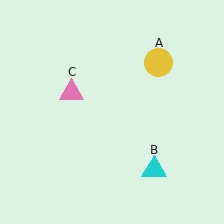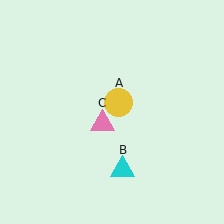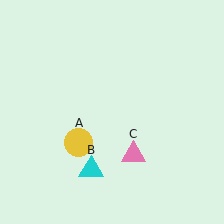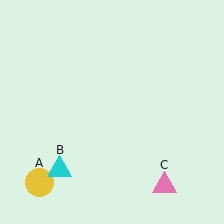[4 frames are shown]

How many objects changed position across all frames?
3 objects changed position: yellow circle (object A), cyan triangle (object B), pink triangle (object C).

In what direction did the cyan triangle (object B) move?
The cyan triangle (object B) moved left.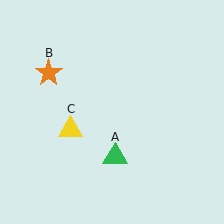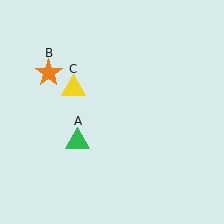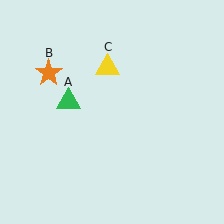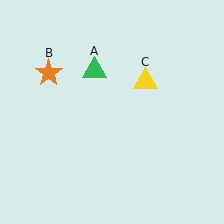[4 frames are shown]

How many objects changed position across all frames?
2 objects changed position: green triangle (object A), yellow triangle (object C).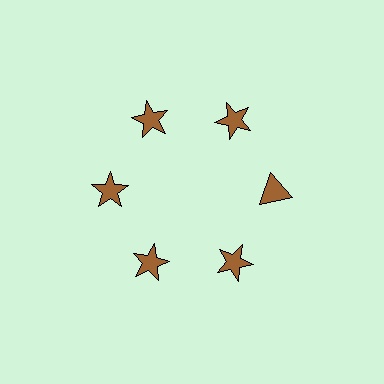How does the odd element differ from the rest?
It has a different shape: triangle instead of star.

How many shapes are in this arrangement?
There are 6 shapes arranged in a ring pattern.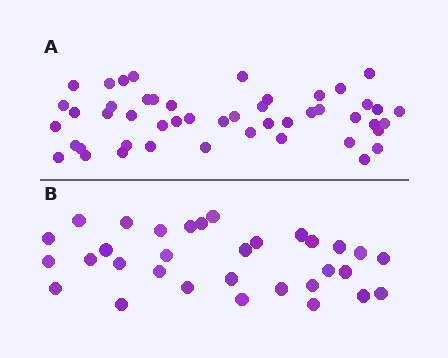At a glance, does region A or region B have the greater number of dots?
Region A (the top region) has more dots.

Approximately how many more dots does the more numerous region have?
Region A has approximately 15 more dots than region B.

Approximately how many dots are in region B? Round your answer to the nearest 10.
About 30 dots. (The exact count is 32, which rounds to 30.)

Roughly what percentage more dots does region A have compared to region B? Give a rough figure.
About 50% more.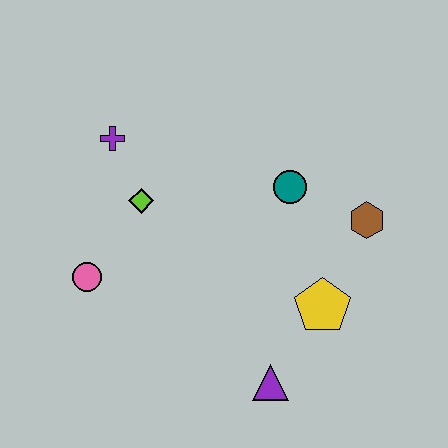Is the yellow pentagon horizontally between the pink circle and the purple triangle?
No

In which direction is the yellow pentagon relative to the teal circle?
The yellow pentagon is below the teal circle.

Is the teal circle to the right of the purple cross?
Yes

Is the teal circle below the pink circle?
No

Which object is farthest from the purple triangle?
The purple cross is farthest from the purple triangle.